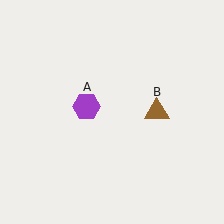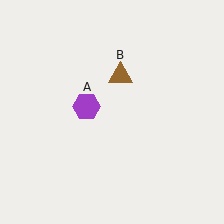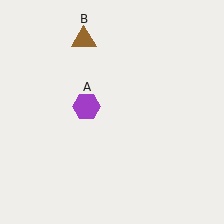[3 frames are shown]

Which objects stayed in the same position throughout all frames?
Purple hexagon (object A) remained stationary.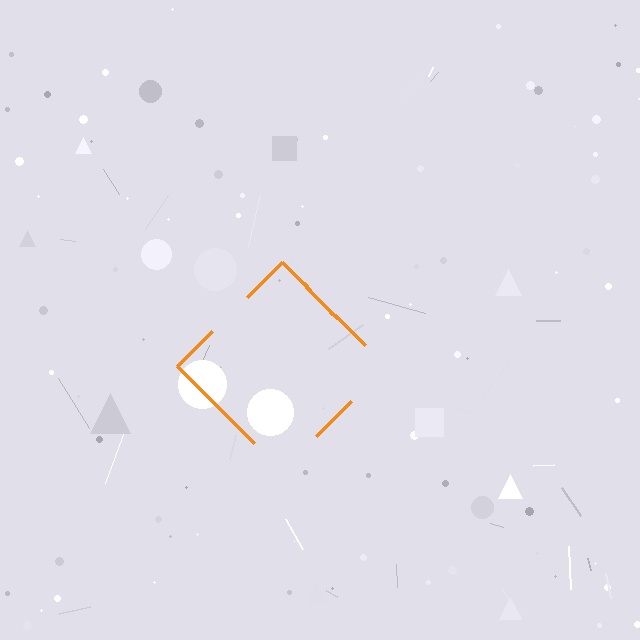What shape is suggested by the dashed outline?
The dashed outline suggests a diamond.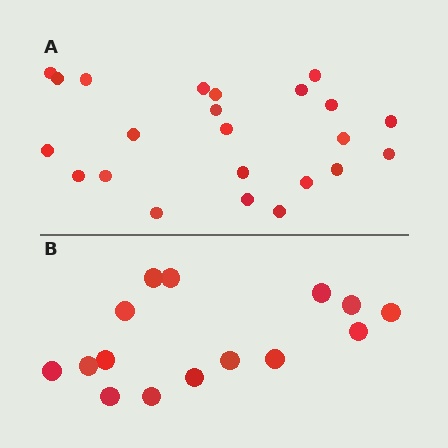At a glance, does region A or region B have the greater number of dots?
Region A (the top region) has more dots.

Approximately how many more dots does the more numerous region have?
Region A has roughly 8 or so more dots than region B.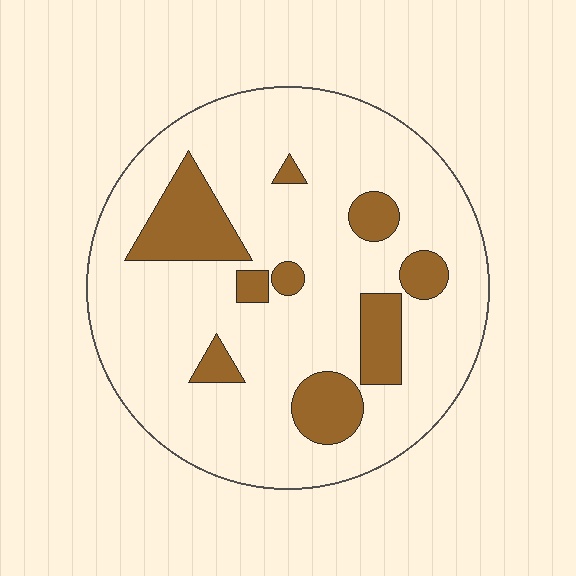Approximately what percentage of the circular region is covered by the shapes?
Approximately 20%.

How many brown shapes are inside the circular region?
9.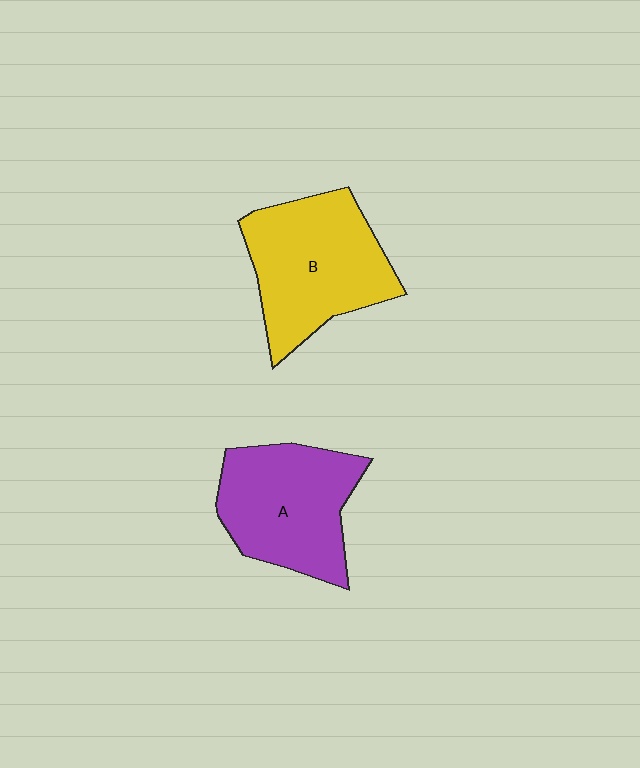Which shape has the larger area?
Shape B (yellow).